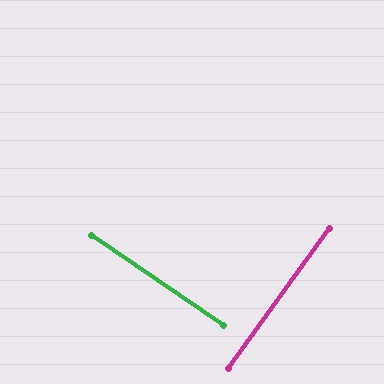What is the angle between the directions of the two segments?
Approximately 88 degrees.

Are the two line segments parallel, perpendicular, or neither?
Perpendicular — they meet at approximately 88°.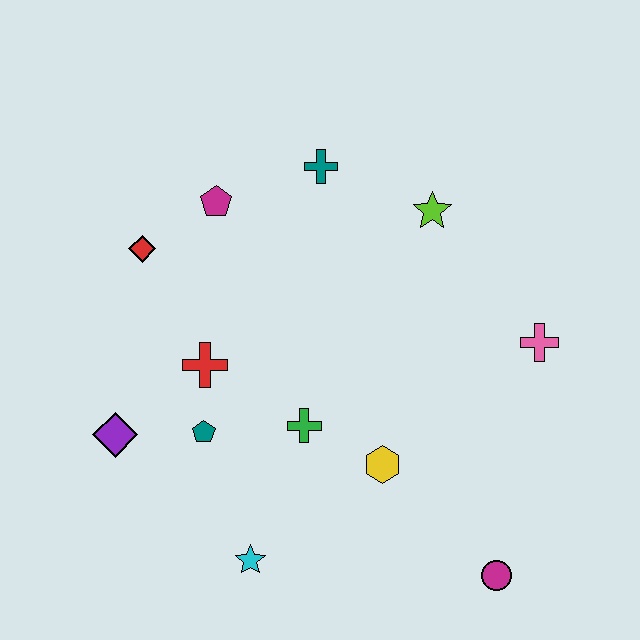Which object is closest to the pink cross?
The lime star is closest to the pink cross.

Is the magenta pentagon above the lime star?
Yes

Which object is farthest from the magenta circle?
The red diamond is farthest from the magenta circle.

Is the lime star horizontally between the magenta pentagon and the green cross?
No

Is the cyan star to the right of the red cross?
Yes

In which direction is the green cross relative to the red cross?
The green cross is to the right of the red cross.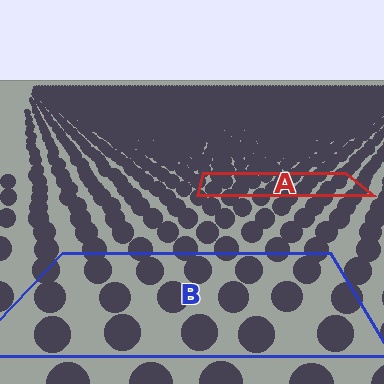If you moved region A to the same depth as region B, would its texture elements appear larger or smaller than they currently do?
They would appear larger. At a closer depth, the same texture elements are projected at a bigger on-screen size.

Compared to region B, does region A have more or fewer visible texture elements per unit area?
Region A has more texture elements per unit area — they are packed more densely because it is farther away.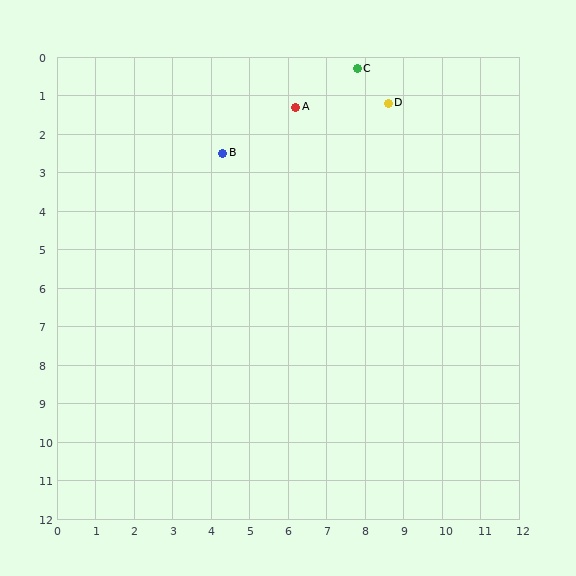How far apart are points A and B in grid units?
Points A and B are about 2.2 grid units apart.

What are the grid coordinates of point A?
Point A is at approximately (6.2, 1.3).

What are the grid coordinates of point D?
Point D is at approximately (8.6, 1.2).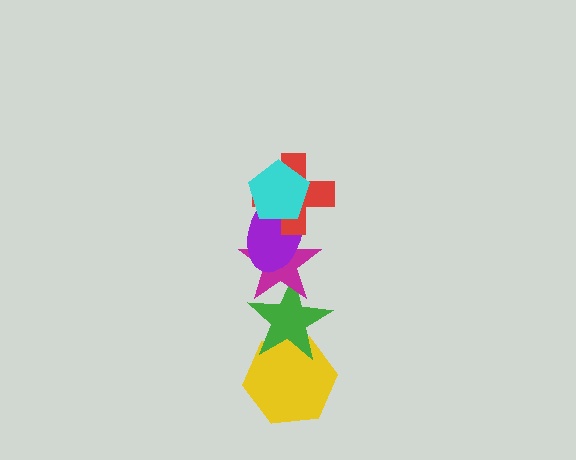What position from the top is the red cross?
The red cross is 2nd from the top.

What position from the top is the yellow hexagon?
The yellow hexagon is 6th from the top.